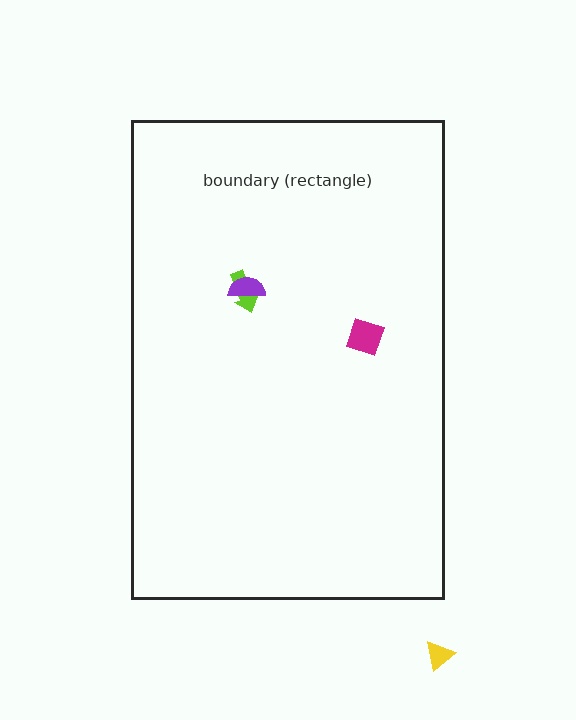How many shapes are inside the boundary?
3 inside, 1 outside.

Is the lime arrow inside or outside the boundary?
Inside.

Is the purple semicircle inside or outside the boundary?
Inside.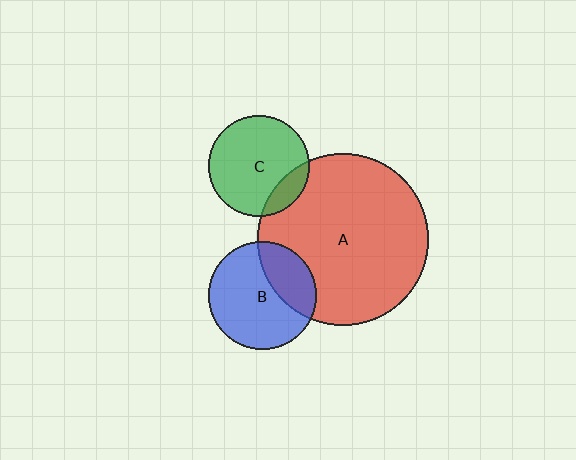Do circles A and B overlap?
Yes.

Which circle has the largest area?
Circle A (red).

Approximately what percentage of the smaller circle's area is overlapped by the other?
Approximately 30%.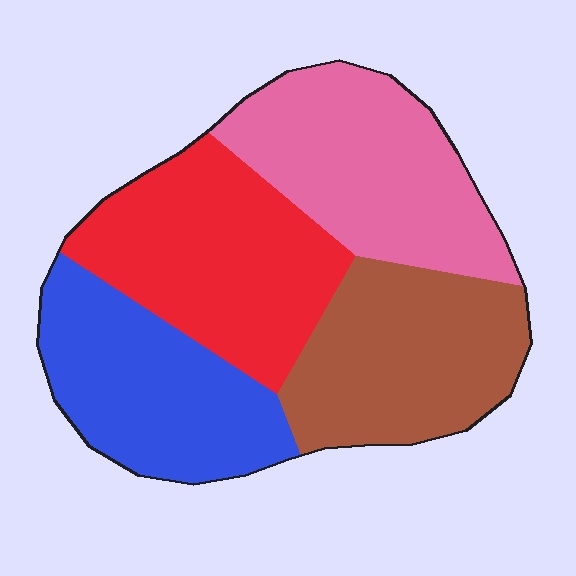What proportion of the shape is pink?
Pink covers around 25% of the shape.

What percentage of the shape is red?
Red takes up between a sixth and a third of the shape.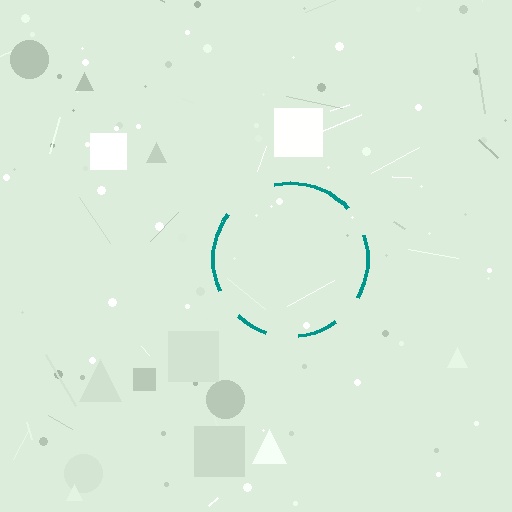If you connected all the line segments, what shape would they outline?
They would outline a circle.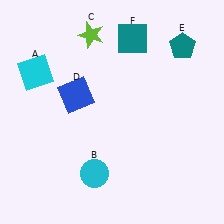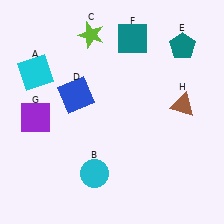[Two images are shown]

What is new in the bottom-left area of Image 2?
A purple square (G) was added in the bottom-left area of Image 2.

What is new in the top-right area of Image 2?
A brown triangle (H) was added in the top-right area of Image 2.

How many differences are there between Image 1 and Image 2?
There are 2 differences between the two images.